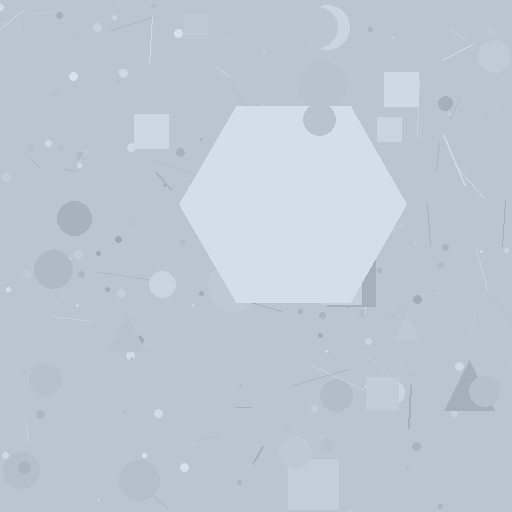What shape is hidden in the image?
A hexagon is hidden in the image.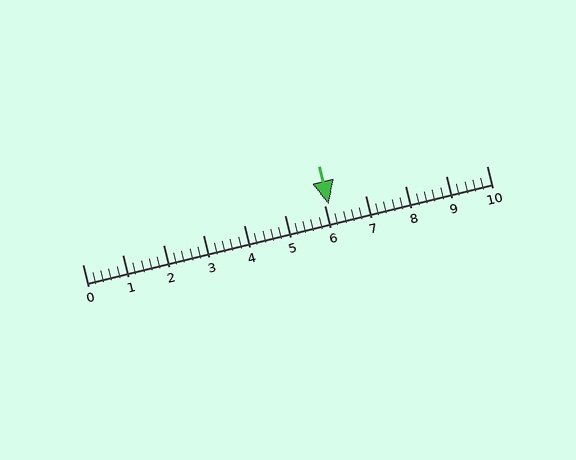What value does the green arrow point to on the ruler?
The green arrow points to approximately 6.1.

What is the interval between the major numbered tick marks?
The major tick marks are spaced 1 units apart.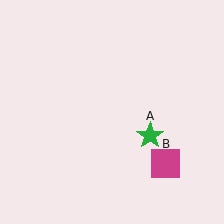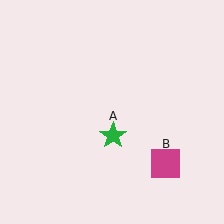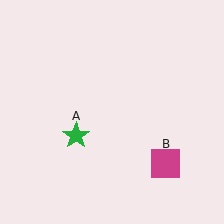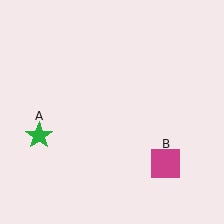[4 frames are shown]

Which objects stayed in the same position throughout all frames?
Magenta square (object B) remained stationary.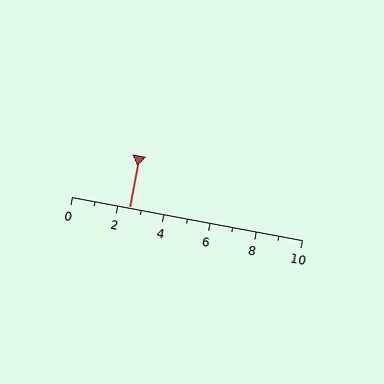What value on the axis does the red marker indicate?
The marker indicates approximately 2.5.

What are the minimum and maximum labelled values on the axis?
The axis runs from 0 to 10.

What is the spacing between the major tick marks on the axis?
The major ticks are spaced 2 apart.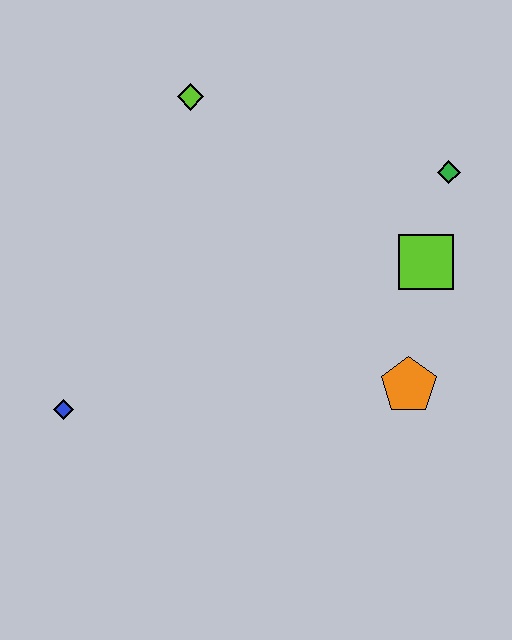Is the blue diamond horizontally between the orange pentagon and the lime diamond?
No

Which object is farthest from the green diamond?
The blue diamond is farthest from the green diamond.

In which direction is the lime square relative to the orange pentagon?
The lime square is above the orange pentagon.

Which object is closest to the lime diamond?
The green diamond is closest to the lime diamond.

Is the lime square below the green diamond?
Yes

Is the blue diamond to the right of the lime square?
No